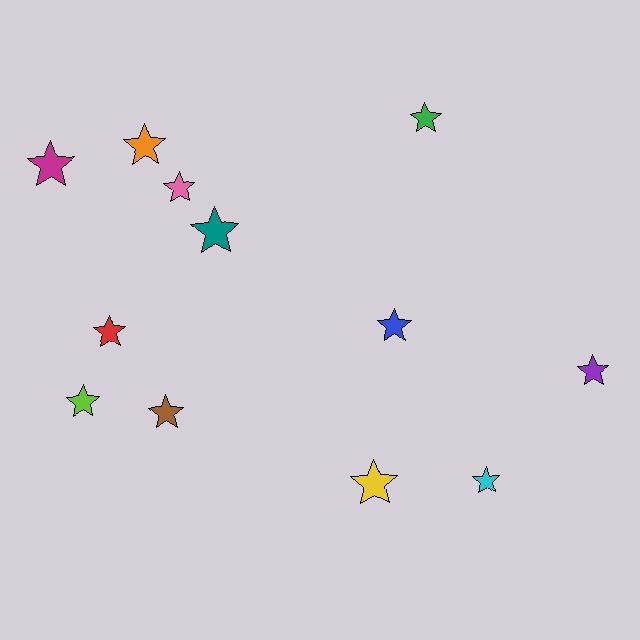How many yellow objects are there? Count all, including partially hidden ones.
There is 1 yellow object.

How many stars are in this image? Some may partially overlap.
There are 12 stars.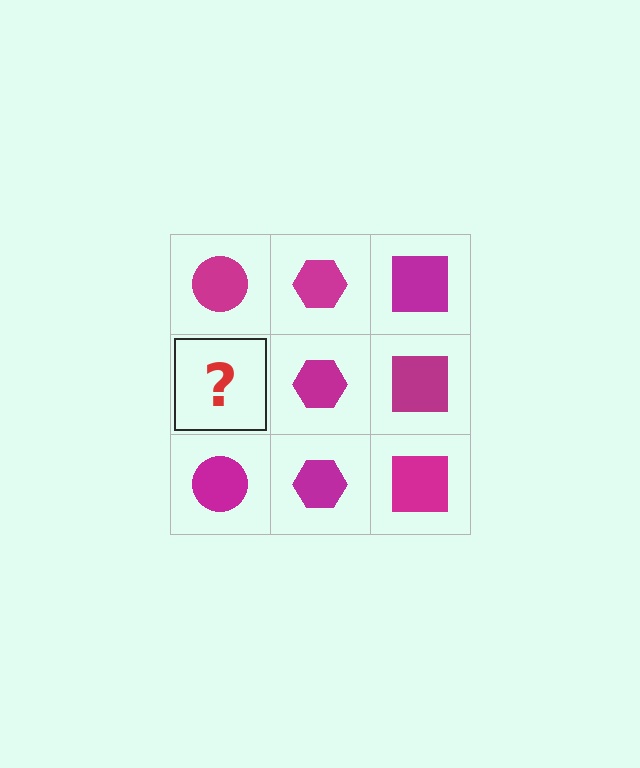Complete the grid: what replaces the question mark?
The question mark should be replaced with a magenta circle.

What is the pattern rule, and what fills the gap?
The rule is that each column has a consistent shape. The gap should be filled with a magenta circle.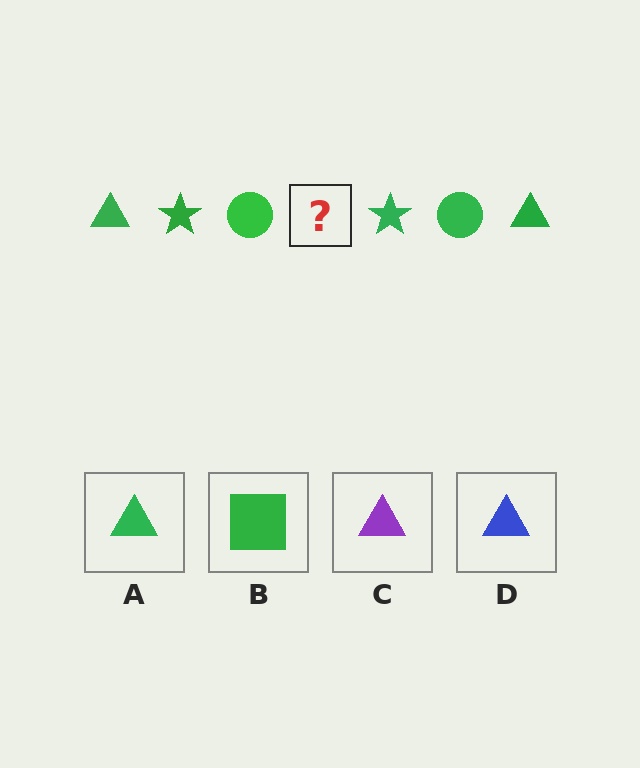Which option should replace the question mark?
Option A.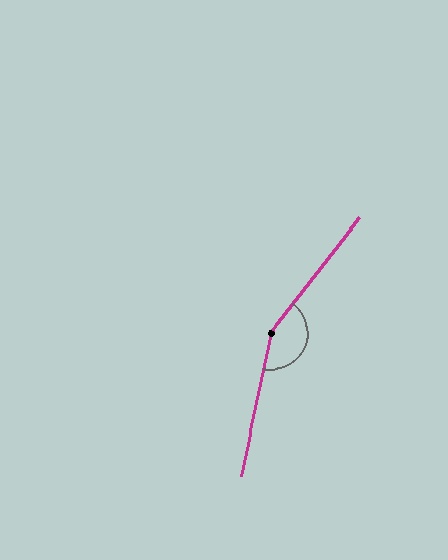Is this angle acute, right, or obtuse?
It is obtuse.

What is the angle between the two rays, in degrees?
Approximately 154 degrees.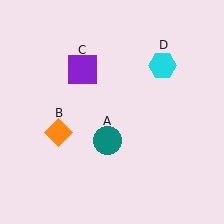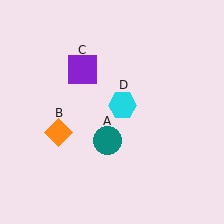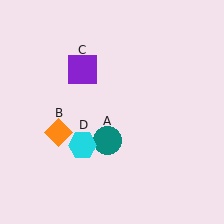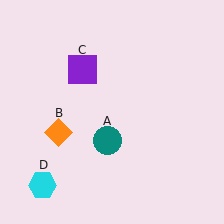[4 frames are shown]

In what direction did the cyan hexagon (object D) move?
The cyan hexagon (object D) moved down and to the left.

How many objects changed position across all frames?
1 object changed position: cyan hexagon (object D).